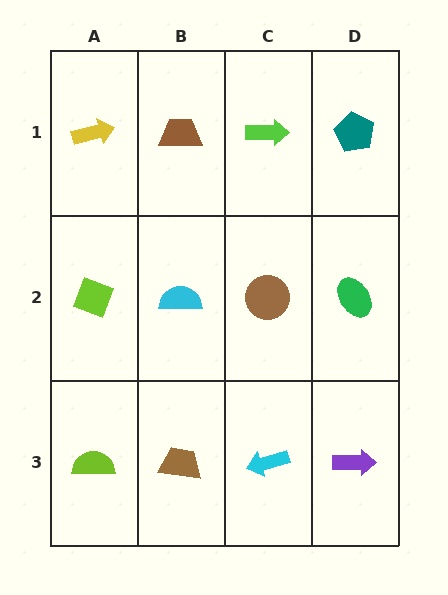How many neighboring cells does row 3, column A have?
2.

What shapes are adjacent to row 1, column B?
A cyan semicircle (row 2, column B), a yellow arrow (row 1, column A), a lime arrow (row 1, column C).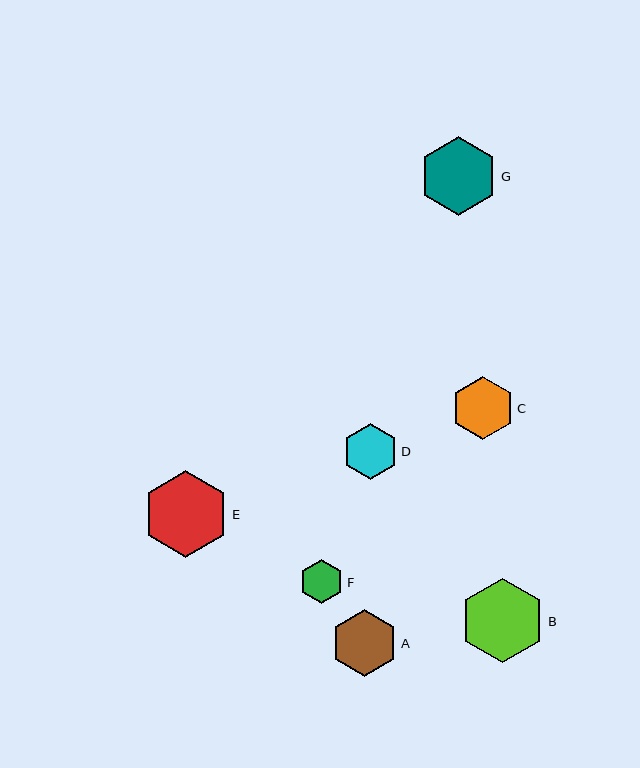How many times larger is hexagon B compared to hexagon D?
Hexagon B is approximately 1.5 times the size of hexagon D.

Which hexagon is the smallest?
Hexagon F is the smallest with a size of approximately 44 pixels.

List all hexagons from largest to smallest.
From largest to smallest: E, B, G, A, C, D, F.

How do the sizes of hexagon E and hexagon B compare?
Hexagon E and hexagon B are approximately the same size.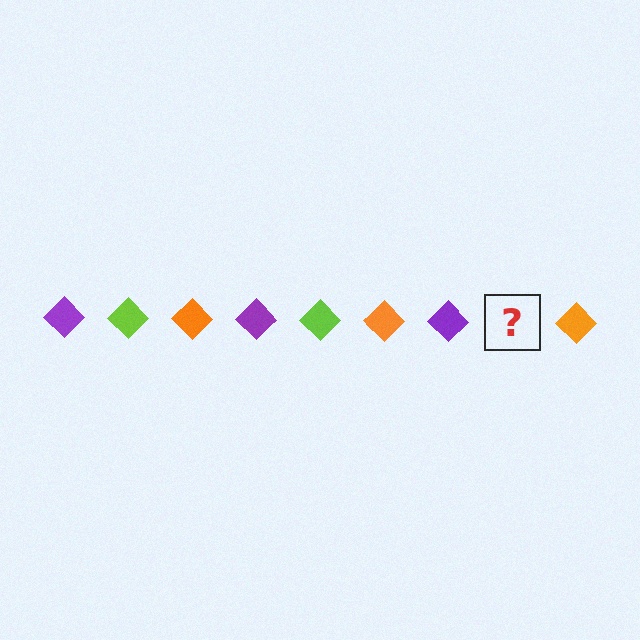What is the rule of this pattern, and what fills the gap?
The rule is that the pattern cycles through purple, lime, orange diamonds. The gap should be filled with a lime diamond.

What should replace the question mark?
The question mark should be replaced with a lime diamond.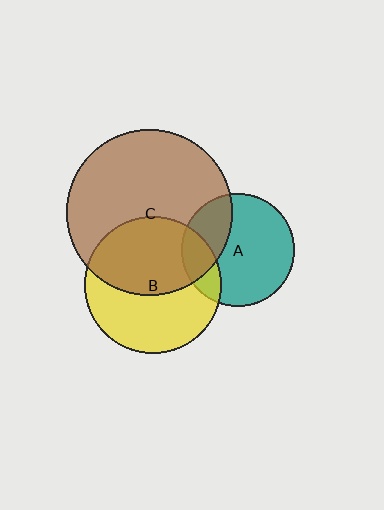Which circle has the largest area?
Circle C (brown).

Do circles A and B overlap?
Yes.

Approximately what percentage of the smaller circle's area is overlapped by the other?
Approximately 20%.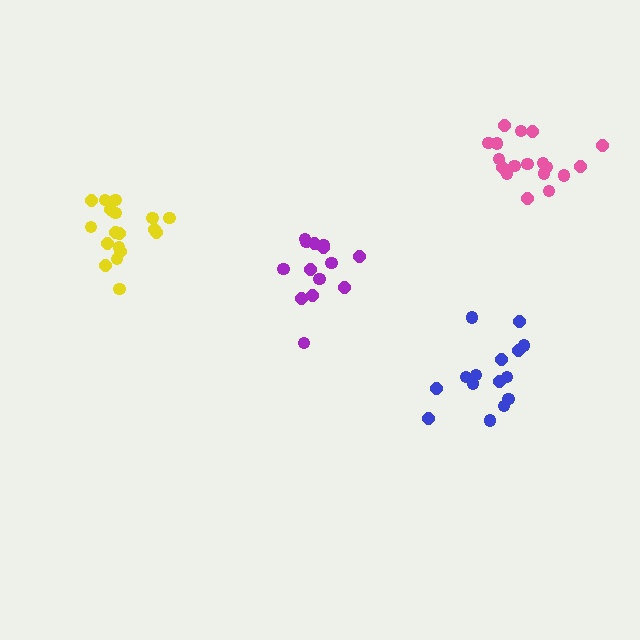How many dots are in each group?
Group 1: 14 dots, Group 2: 18 dots, Group 3: 18 dots, Group 4: 15 dots (65 total).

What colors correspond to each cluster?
The clusters are colored: purple, pink, yellow, blue.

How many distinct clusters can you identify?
There are 4 distinct clusters.